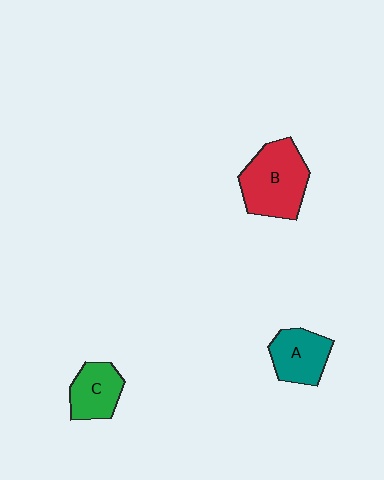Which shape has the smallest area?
Shape C (green).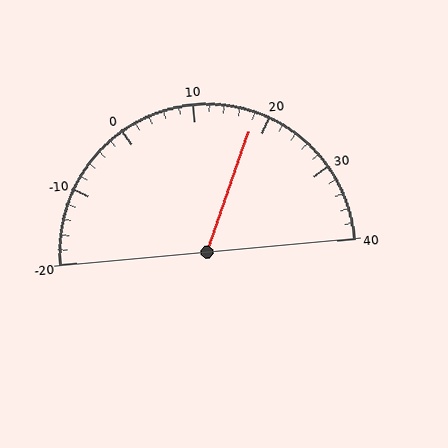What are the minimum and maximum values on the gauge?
The gauge ranges from -20 to 40.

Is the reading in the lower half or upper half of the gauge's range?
The reading is in the upper half of the range (-20 to 40).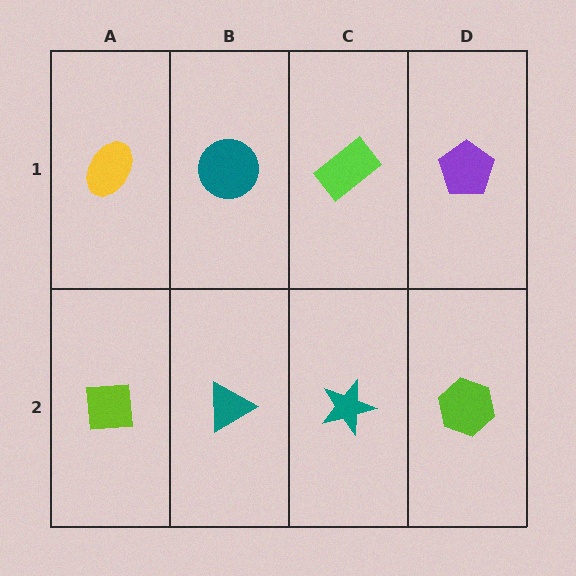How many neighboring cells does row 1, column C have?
3.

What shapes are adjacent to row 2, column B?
A teal circle (row 1, column B), a lime square (row 2, column A), a teal star (row 2, column C).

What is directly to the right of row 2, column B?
A teal star.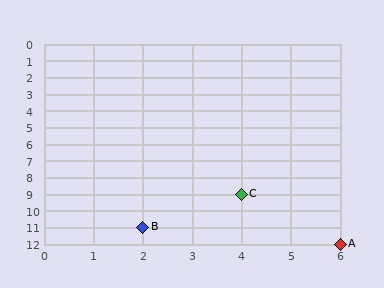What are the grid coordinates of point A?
Point A is at grid coordinates (6, 12).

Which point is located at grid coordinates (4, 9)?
Point C is at (4, 9).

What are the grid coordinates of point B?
Point B is at grid coordinates (2, 11).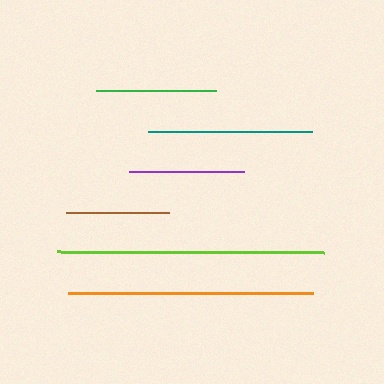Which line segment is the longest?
The lime line is the longest at approximately 267 pixels.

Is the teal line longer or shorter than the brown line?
The teal line is longer than the brown line.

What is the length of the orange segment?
The orange segment is approximately 245 pixels long.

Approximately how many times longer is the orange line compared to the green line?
The orange line is approximately 2.0 times the length of the green line.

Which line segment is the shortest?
The brown line is the shortest at approximately 103 pixels.